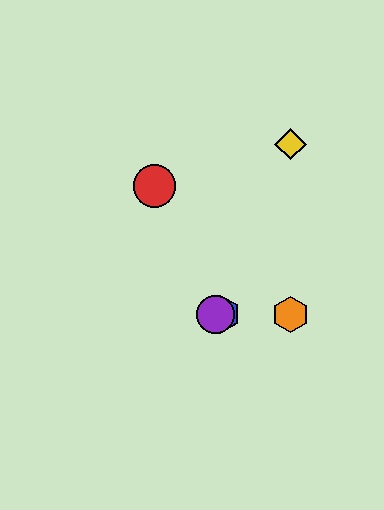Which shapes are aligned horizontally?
The blue hexagon, the green circle, the purple circle, the orange hexagon are aligned horizontally.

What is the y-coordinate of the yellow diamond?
The yellow diamond is at y≈144.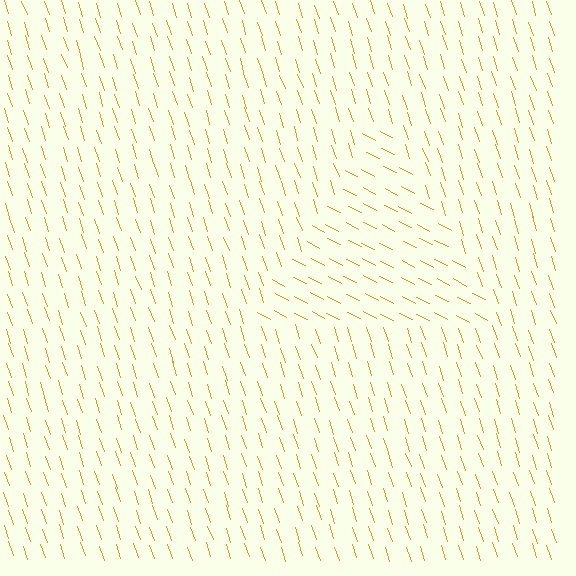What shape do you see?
I see a triangle.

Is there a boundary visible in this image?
Yes, there is a texture boundary formed by a change in line orientation.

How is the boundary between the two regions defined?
The boundary is defined purely by a change in line orientation (approximately 45 degrees difference). All lines are the same color and thickness.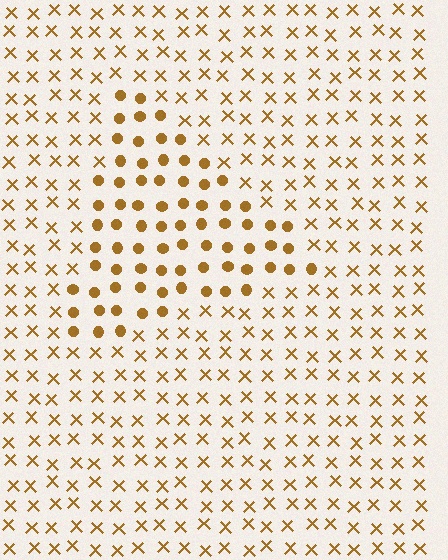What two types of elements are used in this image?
The image uses circles inside the triangle region and X marks outside it.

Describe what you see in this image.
The image is filled with small brown elements arranged in a uniform grid. A triangle-shaped region contains circles, while the surrounding area contains X marks. The boundary is defined purely by the change in element shape.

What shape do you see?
I see a triangle.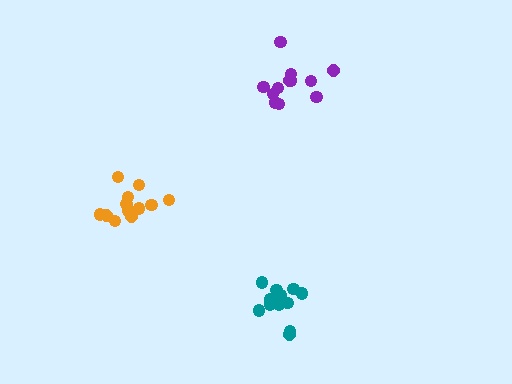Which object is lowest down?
The teal cluster is bottommost.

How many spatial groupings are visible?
There are 3 spatial groupings.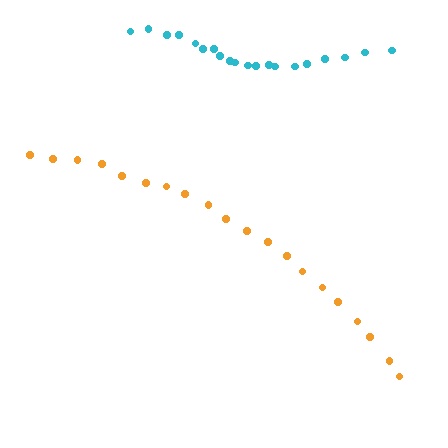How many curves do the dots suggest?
There are 2 distinct paths.